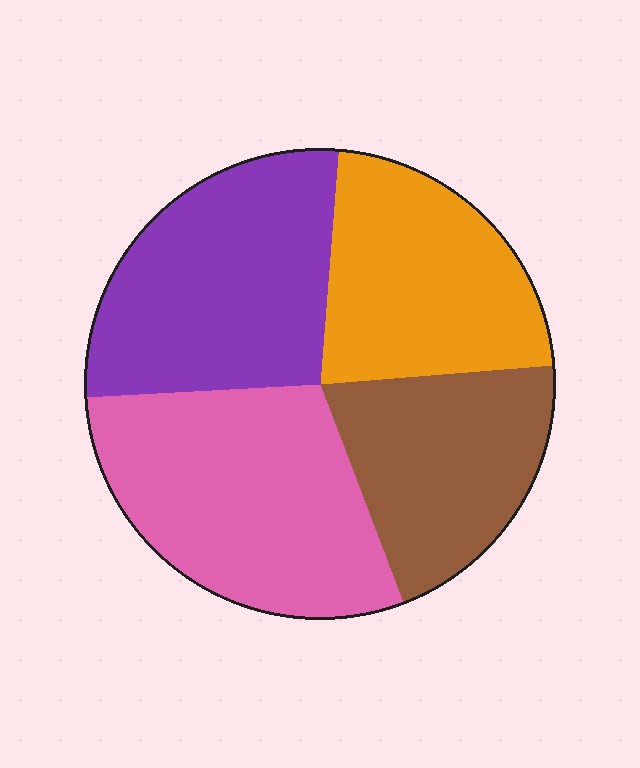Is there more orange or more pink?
Pink.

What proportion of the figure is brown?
Brown takes up about one fifth (1/5) of the figure.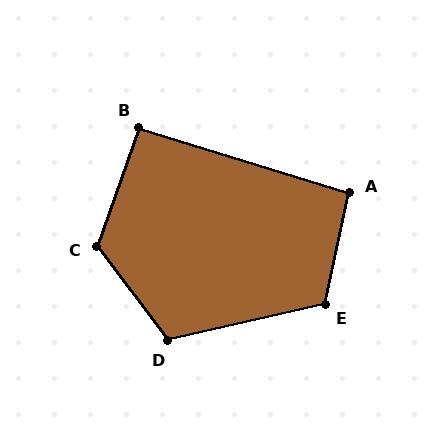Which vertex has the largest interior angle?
C, at approximately 124 degrees.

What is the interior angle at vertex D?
Approximately 114 degrees (obtuse).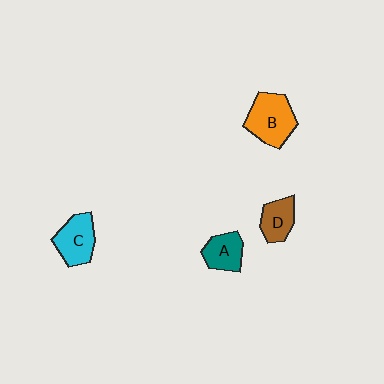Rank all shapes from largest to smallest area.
From largest to smallest: B (orange), C (cyan), A (teal), D (brown).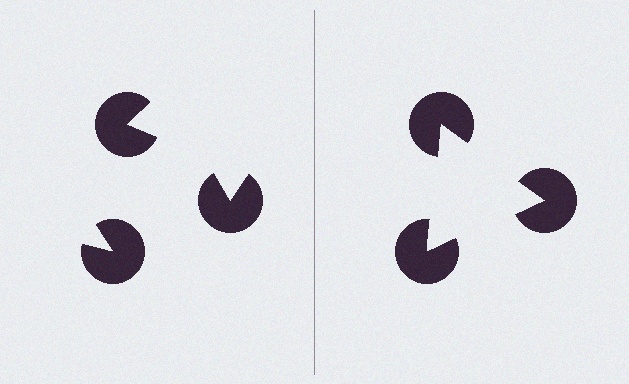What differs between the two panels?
The pac-man discs are positioned identically on both sides; only the wedge orientations differ. On the right they align to a triangle; on the left they are misaligned.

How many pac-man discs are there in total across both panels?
6 — 3 on each side.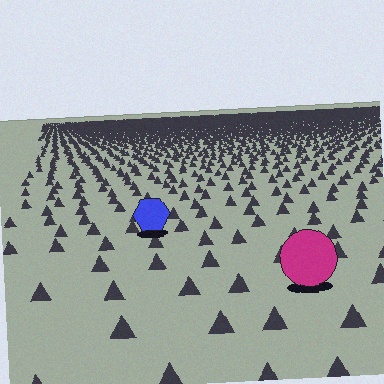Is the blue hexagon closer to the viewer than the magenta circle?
No. The magenta circle is closer — you can tell from the texture gradient: the ground texture is coarser near it.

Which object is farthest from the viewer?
The blue hexagon is farthest from the viewer. It appears smaller and the ground texture around it is denser.